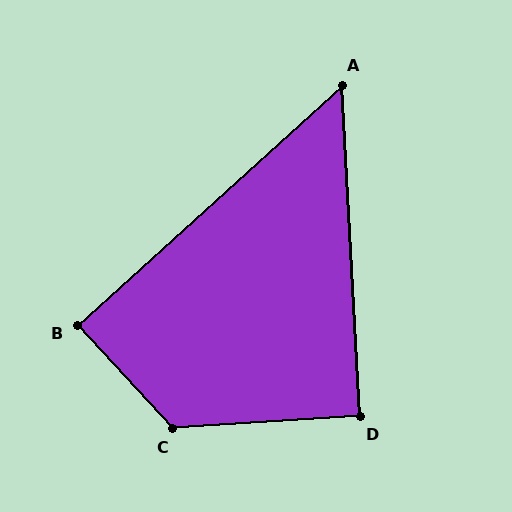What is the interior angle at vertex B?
Approximately 90 degrees (approximately right).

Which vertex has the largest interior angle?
C, at approximately 129 degrees.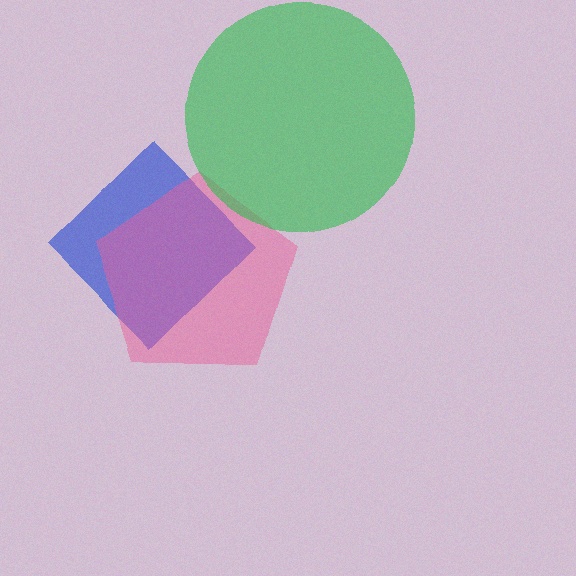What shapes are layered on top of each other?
The layered shapes are: a blue diamond, a pink pentagon, a green circle.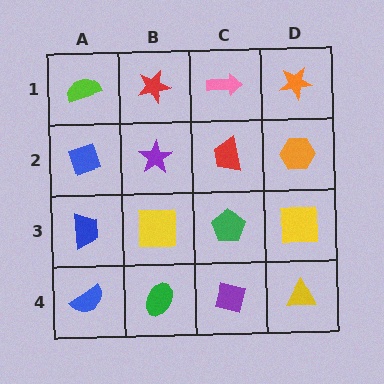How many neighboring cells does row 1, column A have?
2.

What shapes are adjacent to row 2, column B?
A red star (row 1, column B), a yellow square (row 3, column B), a blue diamond (row 2, column A), a red trapezoid (row 2, column C).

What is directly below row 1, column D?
An orange hexagon.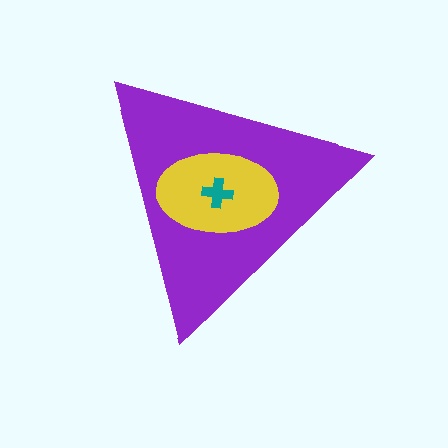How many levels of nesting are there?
3.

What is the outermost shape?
The purple triangle.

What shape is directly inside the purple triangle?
The yellow ellipse.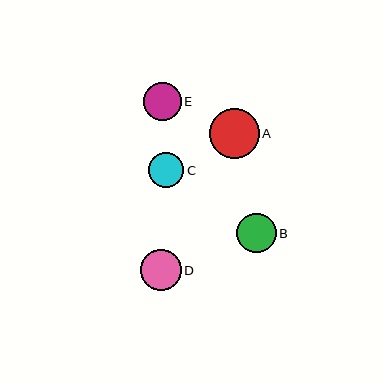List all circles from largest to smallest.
From largest to smallest: A, D, B, E, C.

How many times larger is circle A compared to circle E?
Circle A is approximately 1.3 times the size of circle E.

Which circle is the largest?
Circle A is the largest with a size of approximately 50 pixels.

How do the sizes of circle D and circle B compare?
Circle D and circle B are approximately the same size.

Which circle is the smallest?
Circle C is the smallest with a size of approximately 35 pixels.